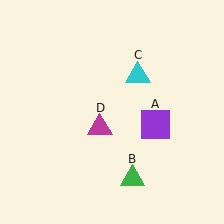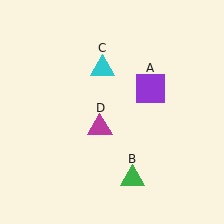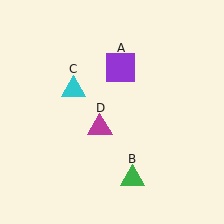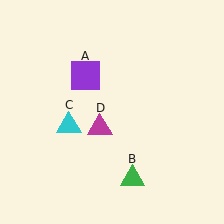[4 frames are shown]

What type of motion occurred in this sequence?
The purple square (object A), cyan triangle (object C) rotated counterclockwise around the center of the scene.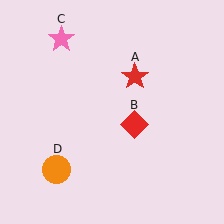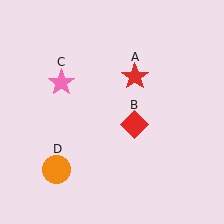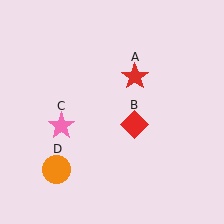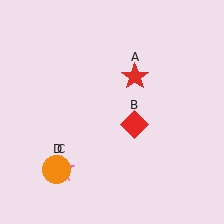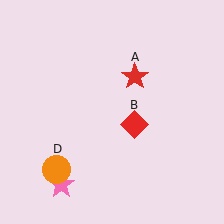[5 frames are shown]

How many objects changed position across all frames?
1 object changed position: pink star (object C).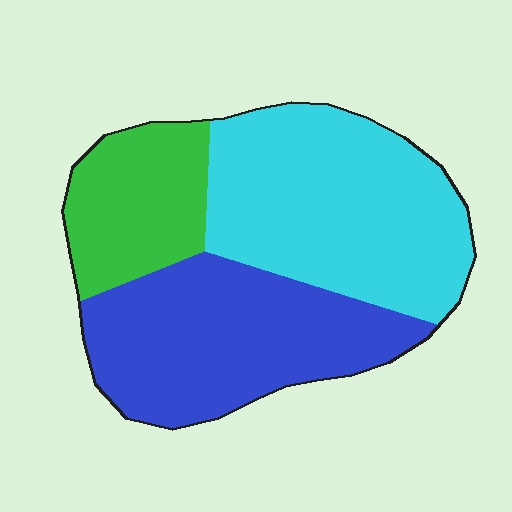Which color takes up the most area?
Cyan, at roughly 45%.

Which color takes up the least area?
Green, at roughly 20%.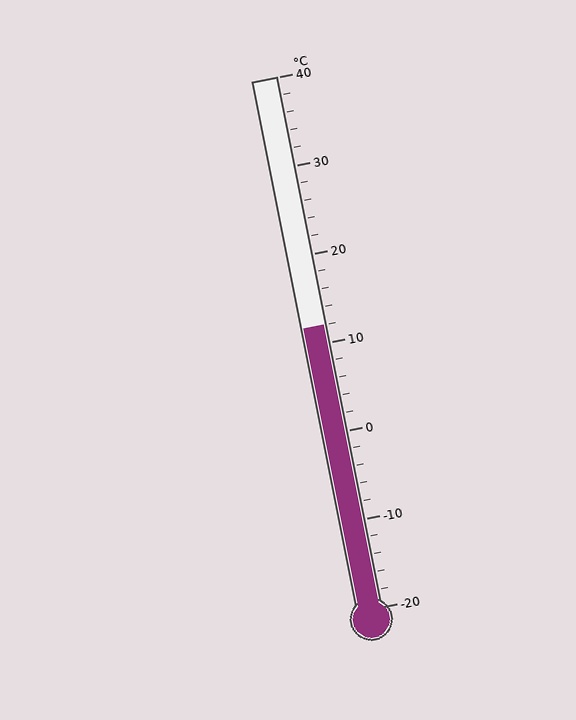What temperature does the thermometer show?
The thermometer shows approximately 12°C.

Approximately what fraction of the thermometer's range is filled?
The thermometer is filled to approximately 55% of its range.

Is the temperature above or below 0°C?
The temperature is above 0°C.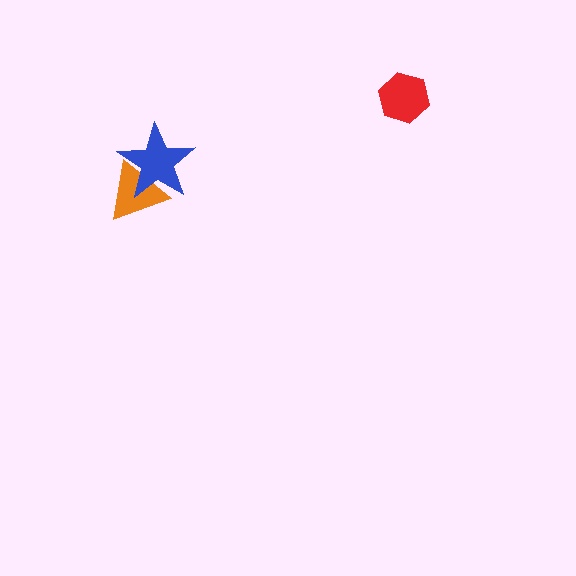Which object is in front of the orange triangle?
The blue star is in front of the orange triangle.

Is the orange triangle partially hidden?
Yes, it is partially covered by another shape.